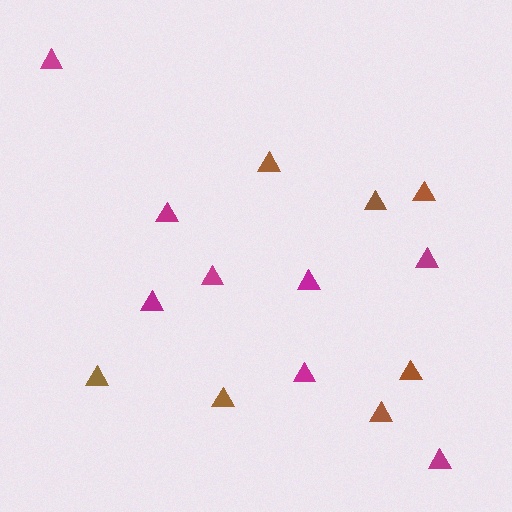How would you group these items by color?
There are 2 groups: one group of magenta triangles (8) and one group of brown triangles (7).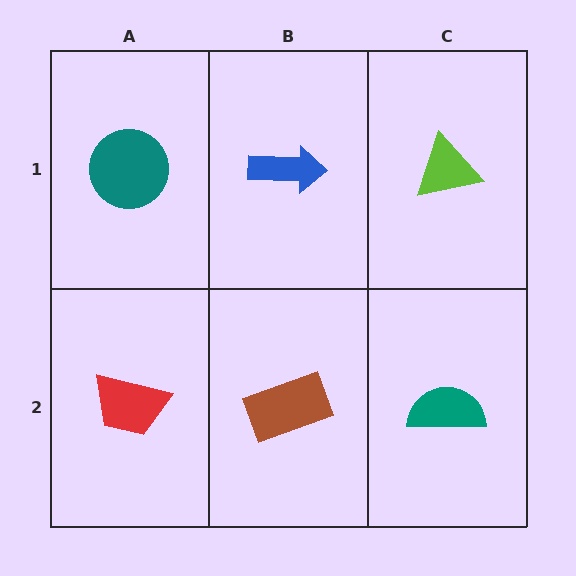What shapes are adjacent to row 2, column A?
A teal circle (row 1, column A), a brown rectangle (row 2, column B).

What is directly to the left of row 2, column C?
A brown rectangle.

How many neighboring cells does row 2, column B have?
3.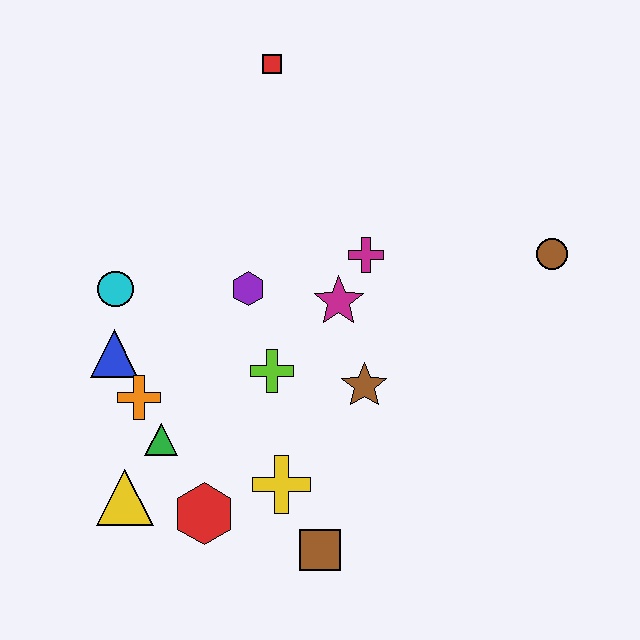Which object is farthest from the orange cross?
The brown circle is farthest from the orange cross.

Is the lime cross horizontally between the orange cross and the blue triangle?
No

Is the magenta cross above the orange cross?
Yes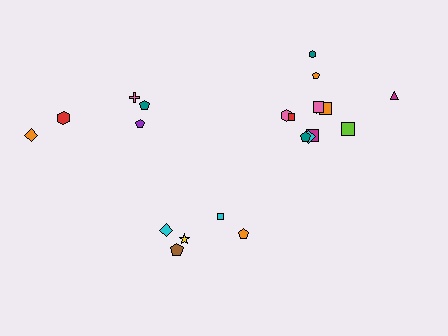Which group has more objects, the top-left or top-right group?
The top-right group.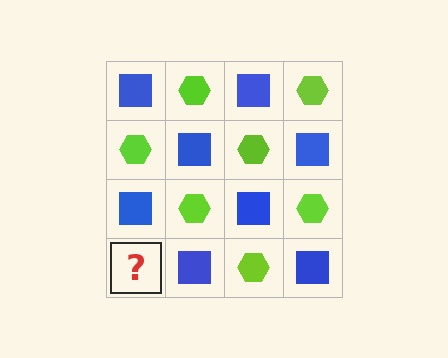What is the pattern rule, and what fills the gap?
The rule is that it alternates blue square and lime hexagon in a checkerboard pattern. The gap should be filled with a lime hexagon.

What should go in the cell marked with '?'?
The missing cell should contain a lime hexagon.